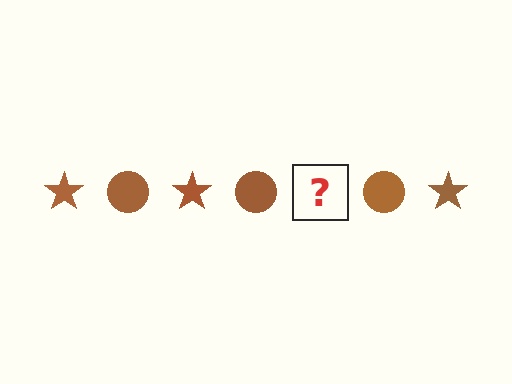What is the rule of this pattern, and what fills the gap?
The rule is that the pattern cycles through star, circle shapes in brown. The gap should be filled with a brown star.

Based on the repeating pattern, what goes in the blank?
The blank should be a brown star.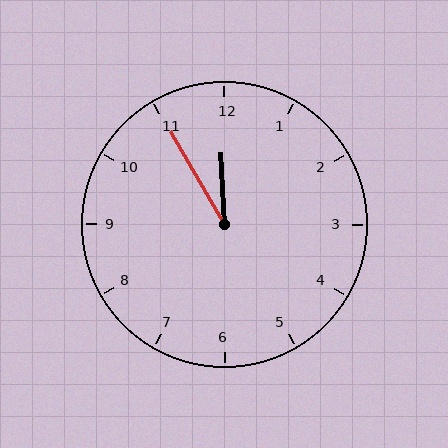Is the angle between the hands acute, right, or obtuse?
It is acute.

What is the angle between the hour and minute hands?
Approximately 28 degrees.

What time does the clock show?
11:55.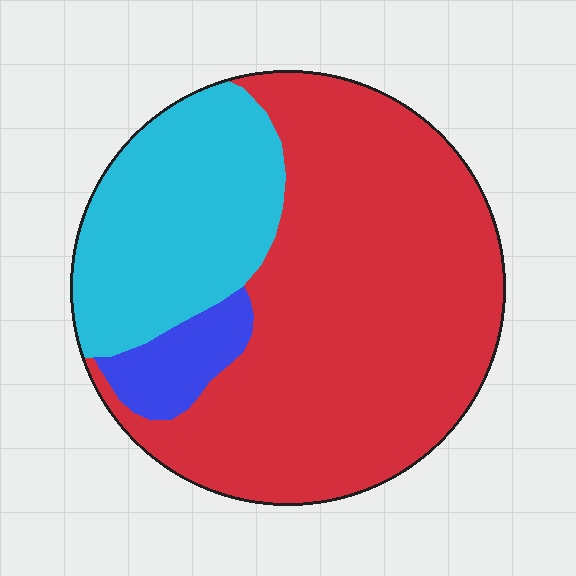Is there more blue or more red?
Red.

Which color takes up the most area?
Red, at roughly 65%.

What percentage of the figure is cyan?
Cyan takes up about one quarter (1/4) of the figure.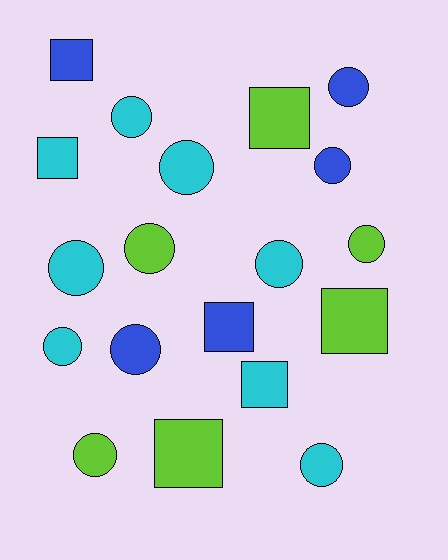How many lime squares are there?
There are 3 lime squares.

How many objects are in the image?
There are 19 objects.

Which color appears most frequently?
Cyan, with 8 objects.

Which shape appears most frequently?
Circle, with 12 objects.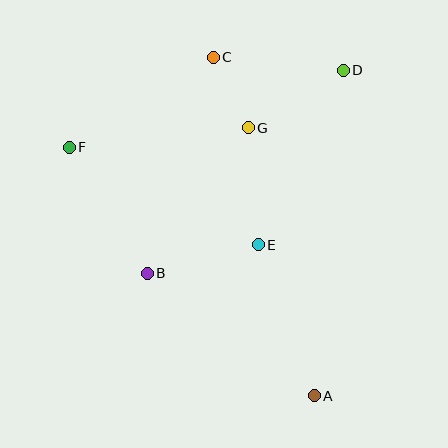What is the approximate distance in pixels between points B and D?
The distance between B and D is approximately 282 pixels.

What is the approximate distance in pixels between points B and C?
The distance between B and C is approximately 226 pixels.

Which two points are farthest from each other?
Points A and C are farthest from each other.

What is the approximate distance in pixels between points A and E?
The distance between A and E is approximately 161 pixels.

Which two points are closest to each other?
Points C and G are closest to each other.